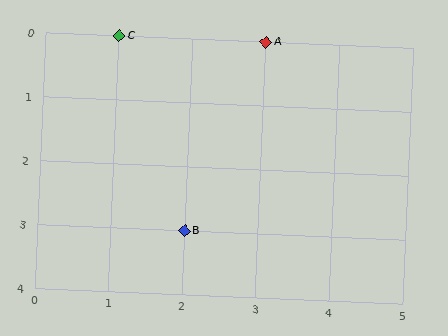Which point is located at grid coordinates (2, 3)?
Point B is at (2, 3).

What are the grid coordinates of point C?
Point C is at grid coordinates (1, 0).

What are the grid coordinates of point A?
Point A is at grid coordinates (3, 0).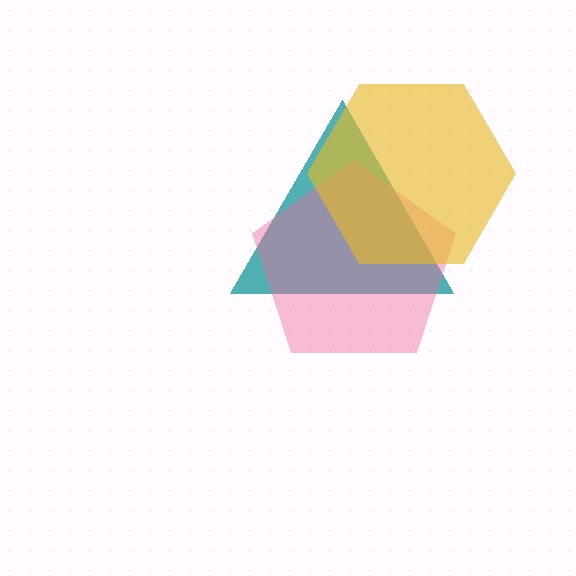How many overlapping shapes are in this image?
There are 3 overlapping shapes in the image.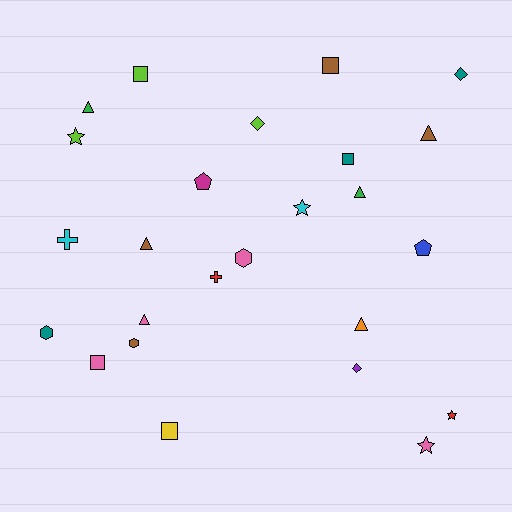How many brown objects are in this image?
There are 4 brown objects.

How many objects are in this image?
There are 25 objects.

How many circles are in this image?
There are no circles.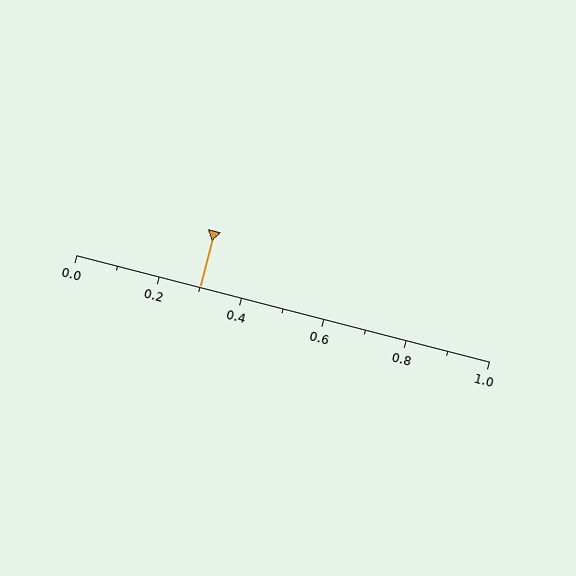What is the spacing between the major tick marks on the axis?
The major ticks are spaced 0.2 apart.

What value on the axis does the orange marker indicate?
The marker indicates approximately 0.3.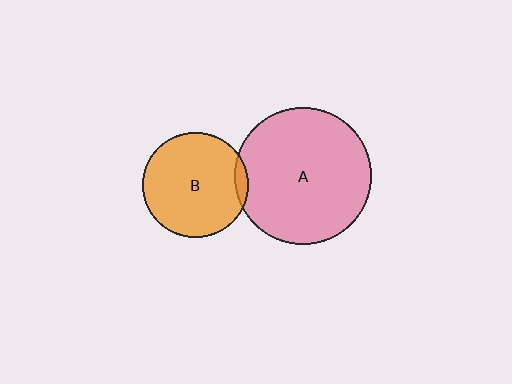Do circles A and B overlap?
Yes.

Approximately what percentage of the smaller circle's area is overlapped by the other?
Approximately 5%.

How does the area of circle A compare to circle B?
Approximately 1.7 times.